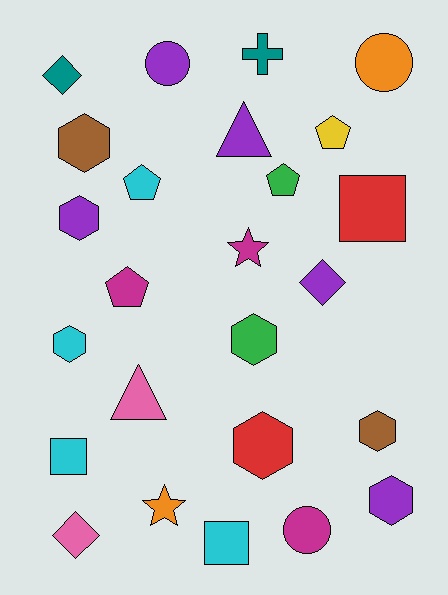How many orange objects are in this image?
There are 2 orange objects.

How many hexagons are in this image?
There are 7 hexagons.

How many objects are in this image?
There are 25 objects.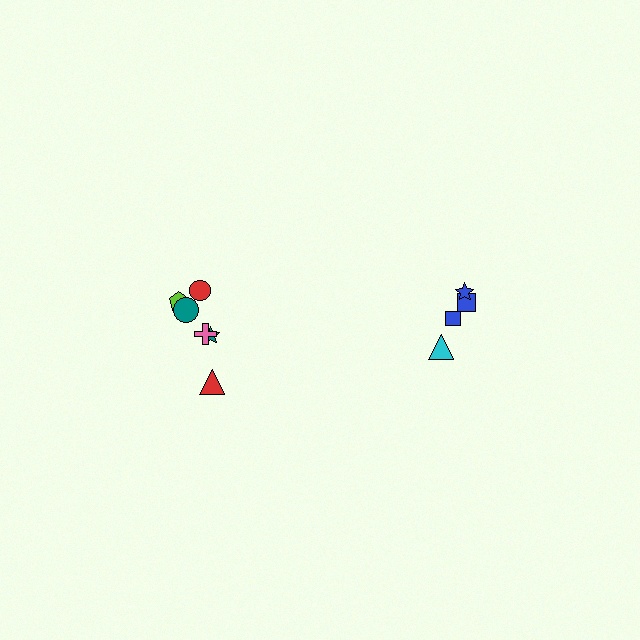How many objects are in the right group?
There are 4 objects.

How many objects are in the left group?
There are 6 objects.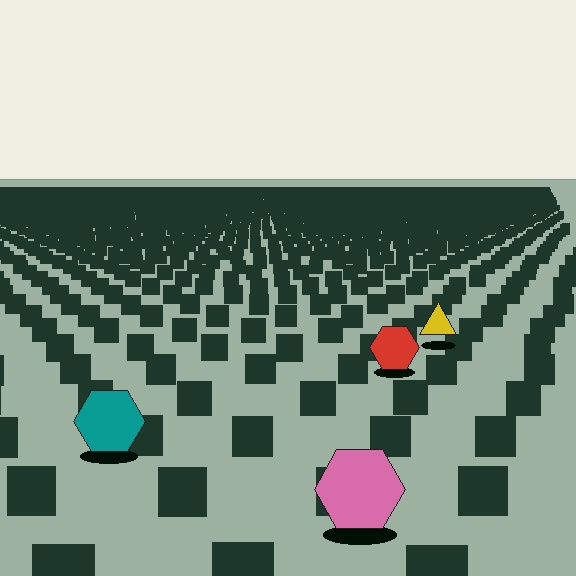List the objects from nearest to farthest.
From nearest to farthest: the pink hexagon, the teal hexagon, the red hexagon, the yellow triangle.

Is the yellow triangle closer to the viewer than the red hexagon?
No. The red hexagon is closer — you can tell from the texture gradient: the ground texture is coarser near it.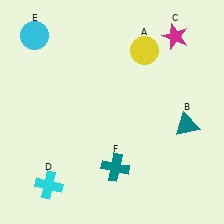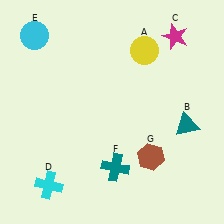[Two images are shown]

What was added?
A brown hexagon (G) was added in Image 2.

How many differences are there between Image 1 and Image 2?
There is 1 difference between the two images.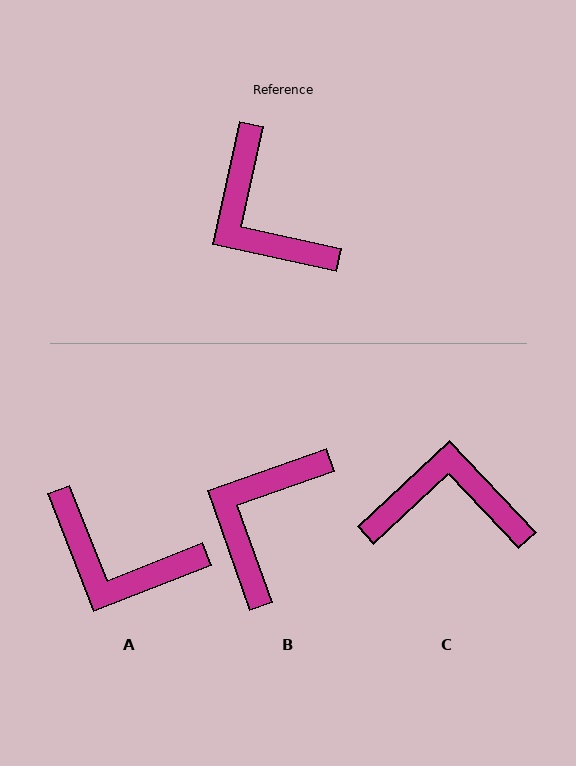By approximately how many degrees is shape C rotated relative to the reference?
Approximately 125 degrees clockwise.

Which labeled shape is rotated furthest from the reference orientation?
C, about 125 degrees away.